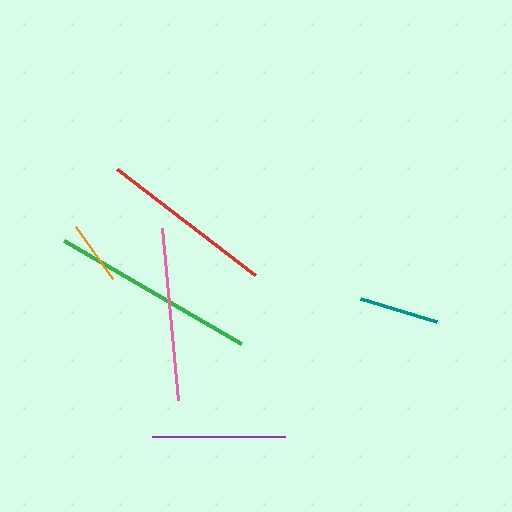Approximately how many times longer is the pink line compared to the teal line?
The pink line is approximately 2.2 times the length of the teal line.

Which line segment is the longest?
The green line is the longest at approximately 205 pixels.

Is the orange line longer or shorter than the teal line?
The teal line is longer than the orange line.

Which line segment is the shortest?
The orange line is the shortest at approximately 64 pixels.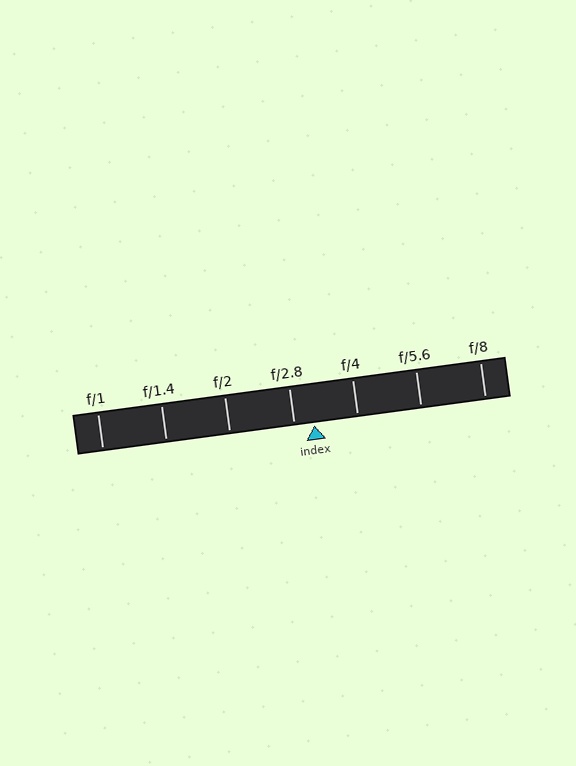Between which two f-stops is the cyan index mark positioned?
The index mark is between f/2.8 and f/4.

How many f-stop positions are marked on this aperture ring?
There are 7 f-stop positions marked.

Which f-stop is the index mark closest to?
The index mark is closest to f/2.8.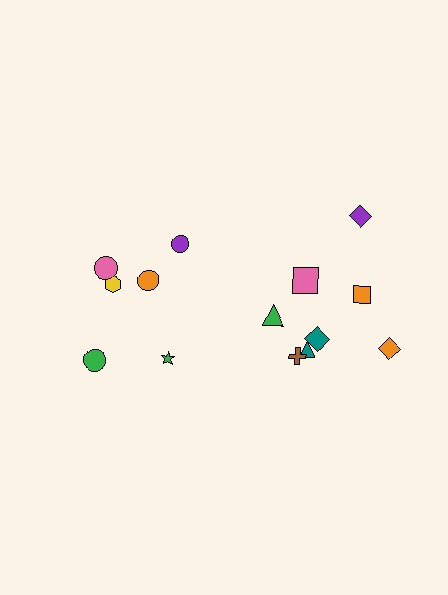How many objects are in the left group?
There are 6 objects.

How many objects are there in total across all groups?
There are 14 objects.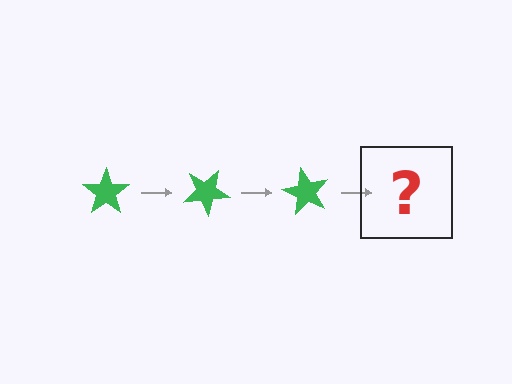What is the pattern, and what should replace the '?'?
The pattern is that the star rotates 30 degrees each step. The '?' should be a green star rotated 90 degrees.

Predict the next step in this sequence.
The next step is a green star rotated 90 degrees.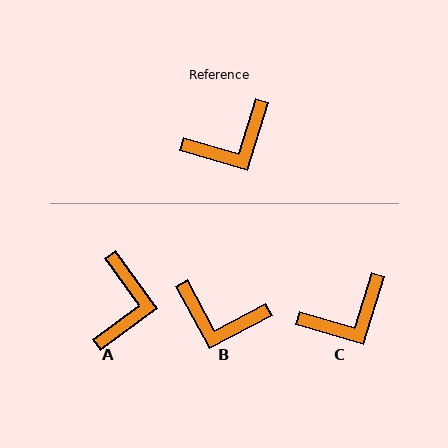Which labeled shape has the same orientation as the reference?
C.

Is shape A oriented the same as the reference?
No, it is off by about 53 degrees.